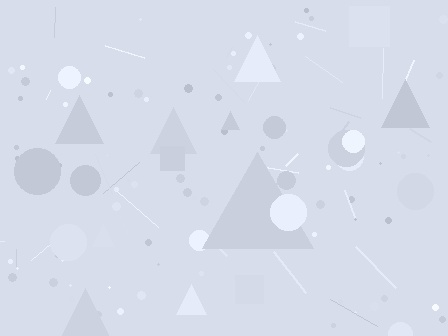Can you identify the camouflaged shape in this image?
The camouflaged shape is a triangle.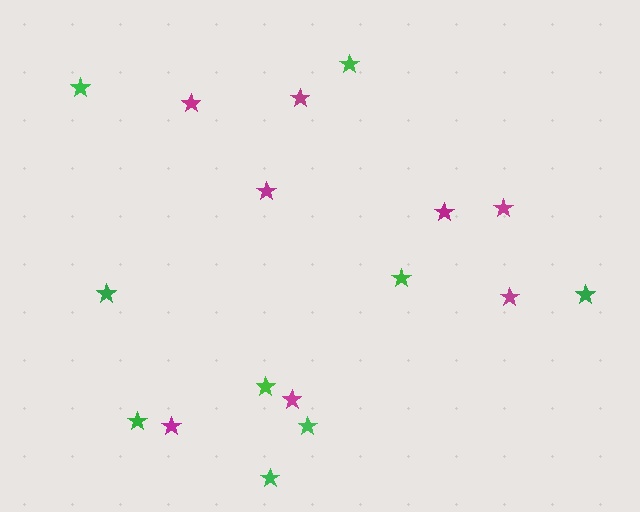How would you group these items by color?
There are 2 groups: one group of magenta stars (8) and one group of green stars (9).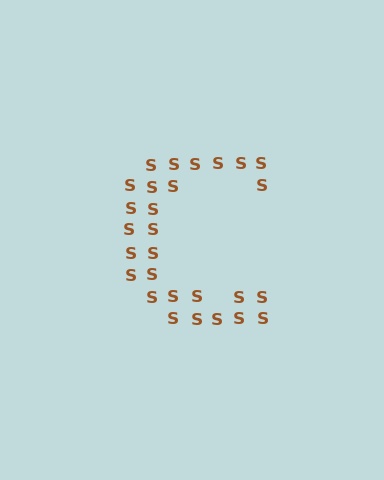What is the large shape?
The large shape is the letter C.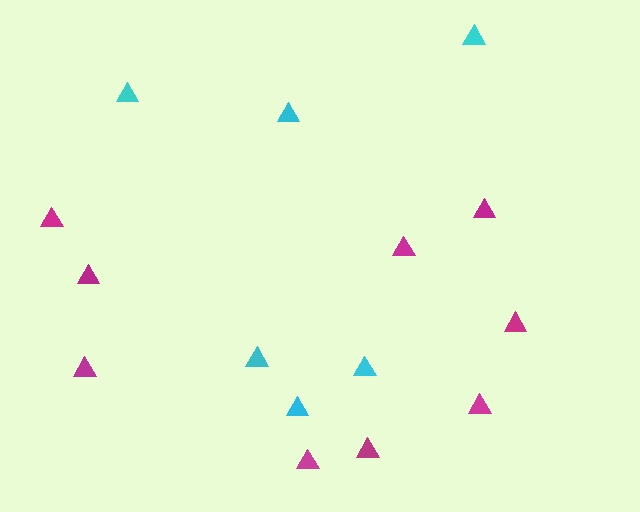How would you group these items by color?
There are 2 groups: one group of magenta triangles (9) and one group of cyan triangles (6).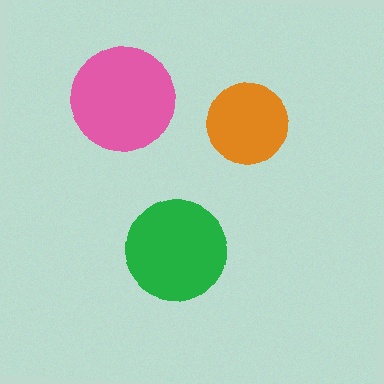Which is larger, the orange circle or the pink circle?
The pink one.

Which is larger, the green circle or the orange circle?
The green one.